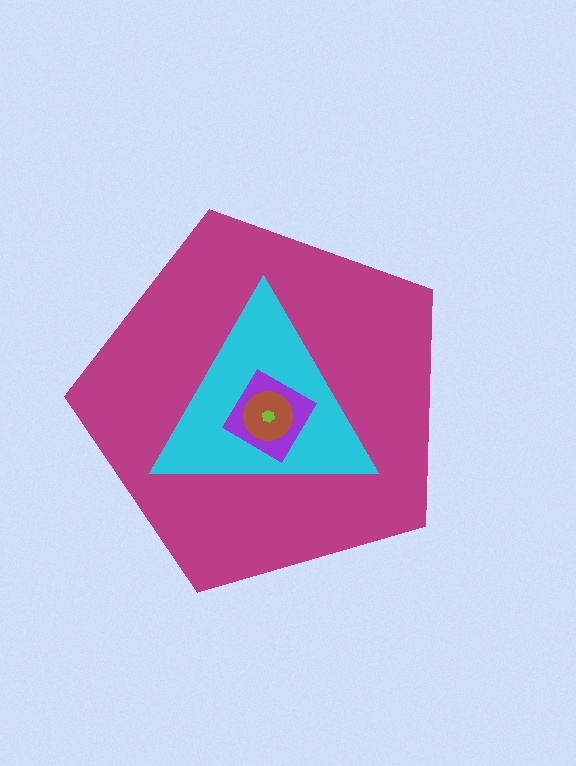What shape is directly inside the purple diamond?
The brown circle.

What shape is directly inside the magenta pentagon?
The cyan triangle.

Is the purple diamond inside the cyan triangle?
Yes.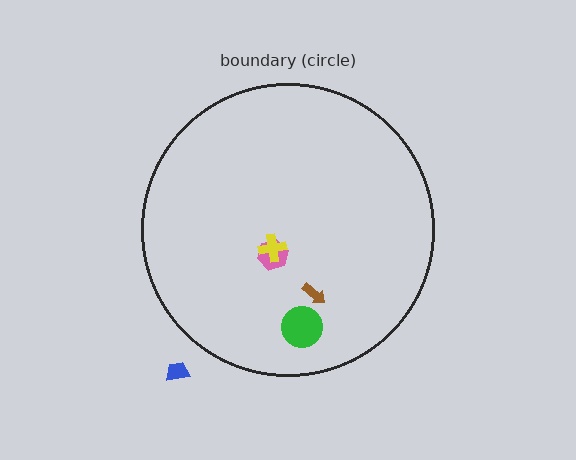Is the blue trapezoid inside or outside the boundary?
Outside.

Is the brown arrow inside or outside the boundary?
Inside.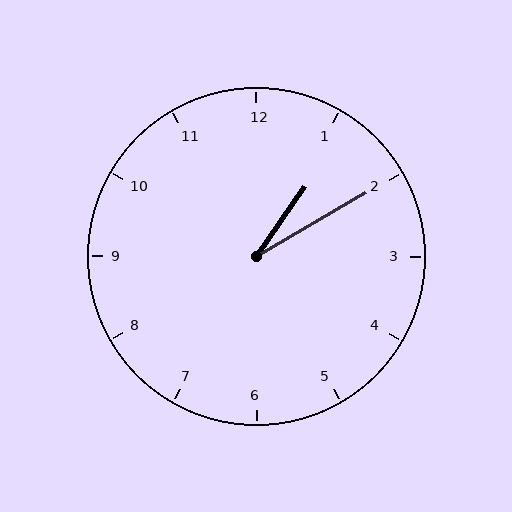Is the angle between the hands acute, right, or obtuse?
It is acute.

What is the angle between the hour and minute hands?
Approximately 25 degrees.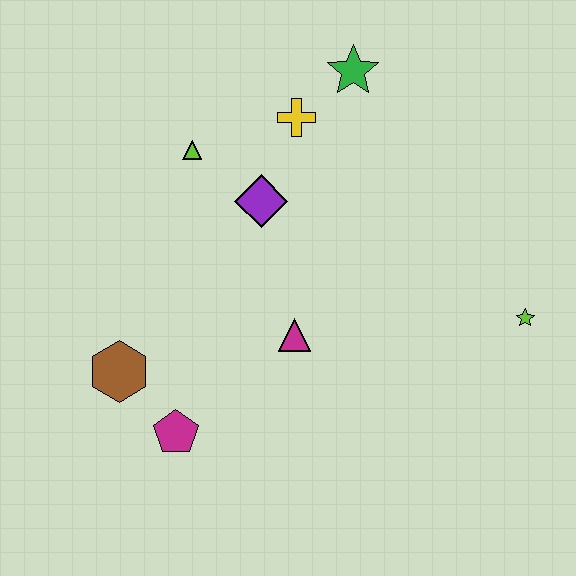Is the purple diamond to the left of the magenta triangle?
Yes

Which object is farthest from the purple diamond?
The lime star is farthest from the purple diamond.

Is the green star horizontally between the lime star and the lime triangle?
Yes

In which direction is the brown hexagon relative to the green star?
The brown hexagon is below the green star.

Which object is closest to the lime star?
The magenta triangle is closest to the lime star.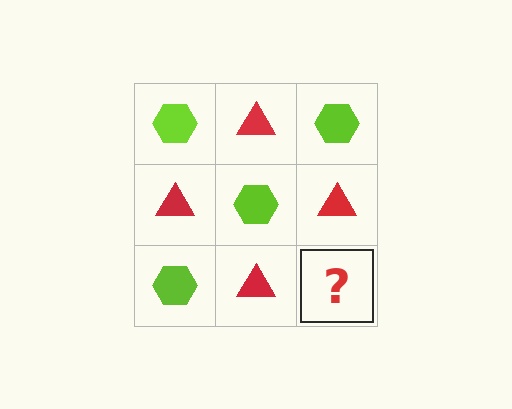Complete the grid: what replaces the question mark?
The question mark should be replaced with a lime hexagon.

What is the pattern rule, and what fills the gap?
The rule is that it alternates lime hexagon and red triangle in a checkerboard pattern. The gap should be filled with a lime hexagon.